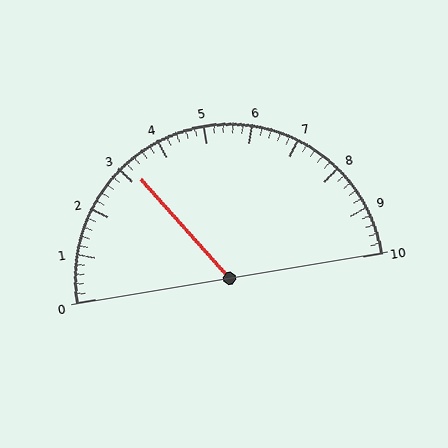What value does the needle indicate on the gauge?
The needle indicates approximately 3.2.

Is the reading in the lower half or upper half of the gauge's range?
The reading is in the lower half of the range (0 to 10).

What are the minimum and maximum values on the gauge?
The gauge ranges from 0 to 10.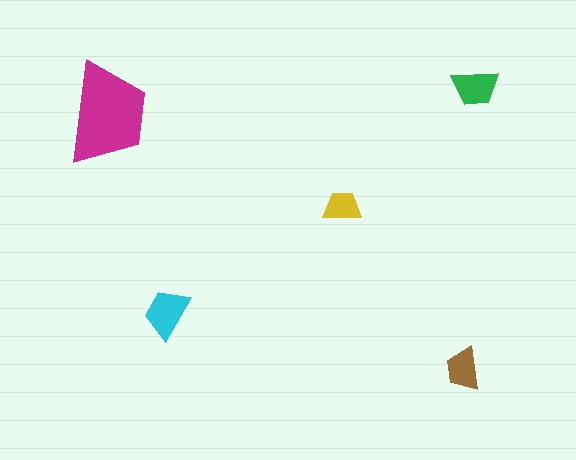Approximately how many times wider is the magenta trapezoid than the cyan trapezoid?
About 2 times wider.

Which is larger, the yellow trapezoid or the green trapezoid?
The green one.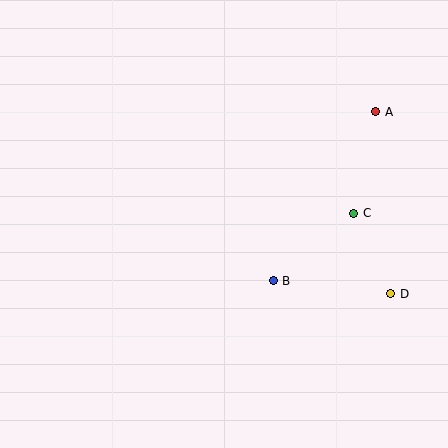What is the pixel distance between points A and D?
The distance between A and D is 183 pixels.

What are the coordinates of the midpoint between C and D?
The midpoint between C and D is at (372, 253).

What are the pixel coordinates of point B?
Point B is at (273, 281).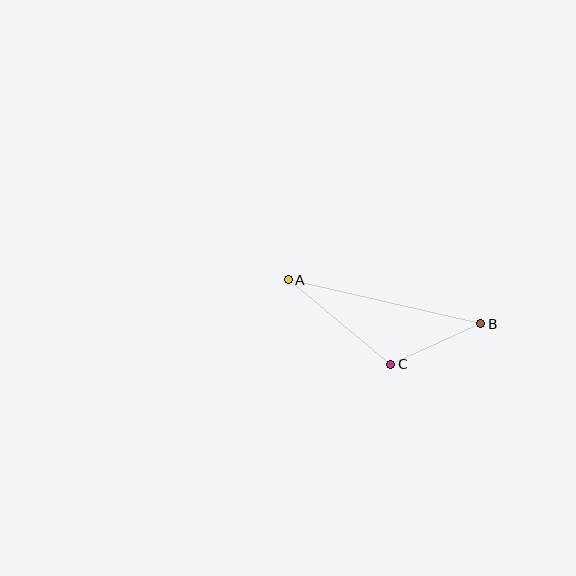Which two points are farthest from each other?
Points A and B are farthest from each other.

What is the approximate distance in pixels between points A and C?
The distance between A and C is approximately 133 pixels.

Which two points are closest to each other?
Points B and C are closest to each other.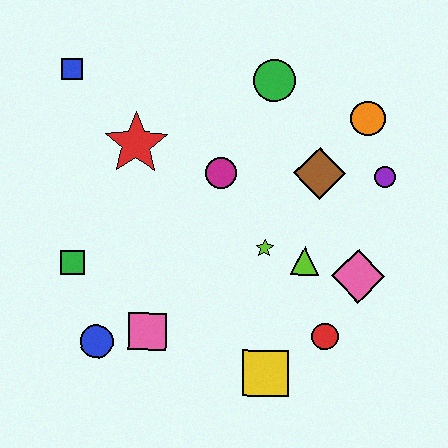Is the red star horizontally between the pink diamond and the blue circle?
Yes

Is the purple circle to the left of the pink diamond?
No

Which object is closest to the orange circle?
The purple circle is closest to the orange circle.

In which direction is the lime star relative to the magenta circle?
The lime star is below the magenta circle.